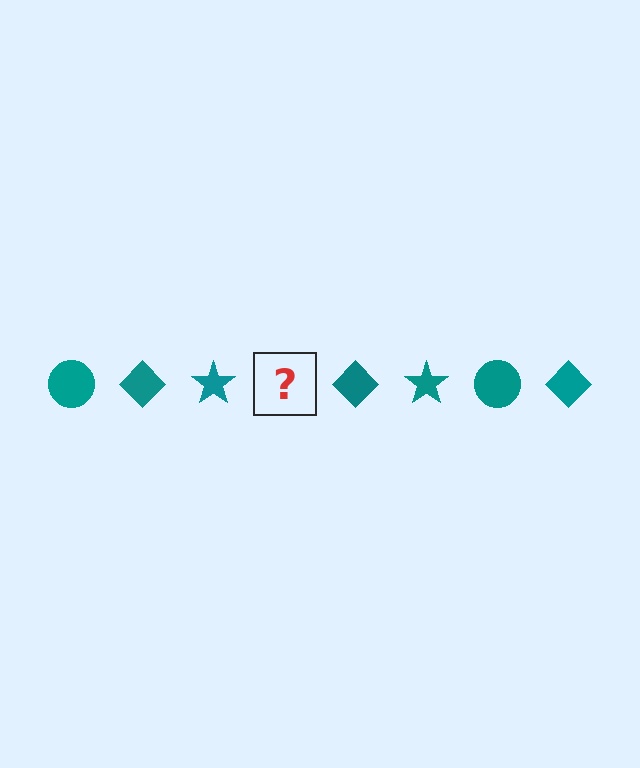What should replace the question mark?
The question mark should be replaced with a teal circle.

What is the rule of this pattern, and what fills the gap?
The rule is that the pattern cycles through circle, diamond, star shapes in teal. The gap should be filled with a teal circle.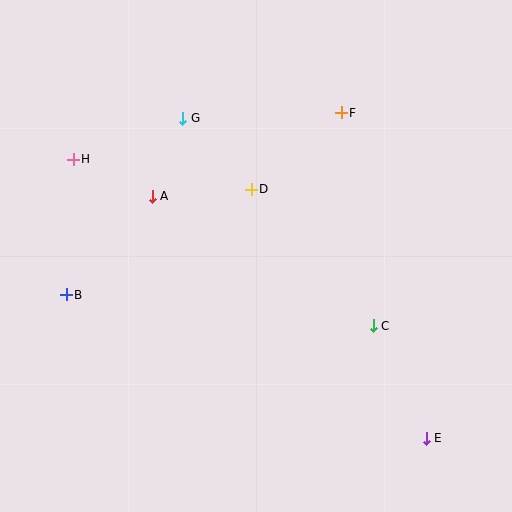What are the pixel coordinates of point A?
Point A is at (152, 196).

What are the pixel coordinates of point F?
Point F is at (341, 113).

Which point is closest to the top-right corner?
Point F is closest to the top-right corner.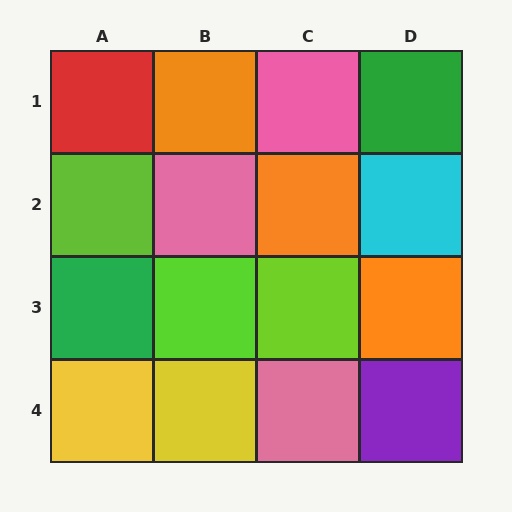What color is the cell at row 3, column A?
Green.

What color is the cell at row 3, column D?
Orange.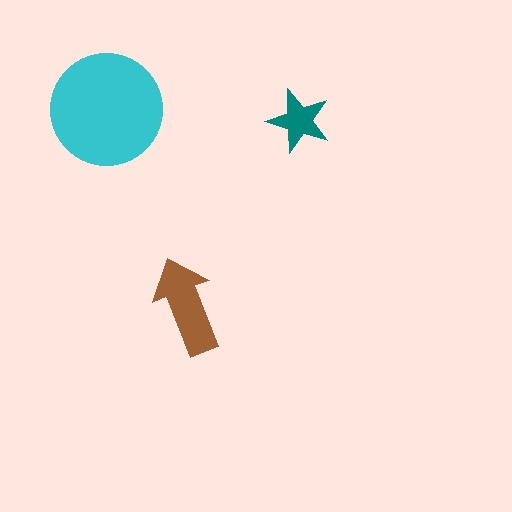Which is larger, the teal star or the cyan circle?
The cyan circle.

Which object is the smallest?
The teal star.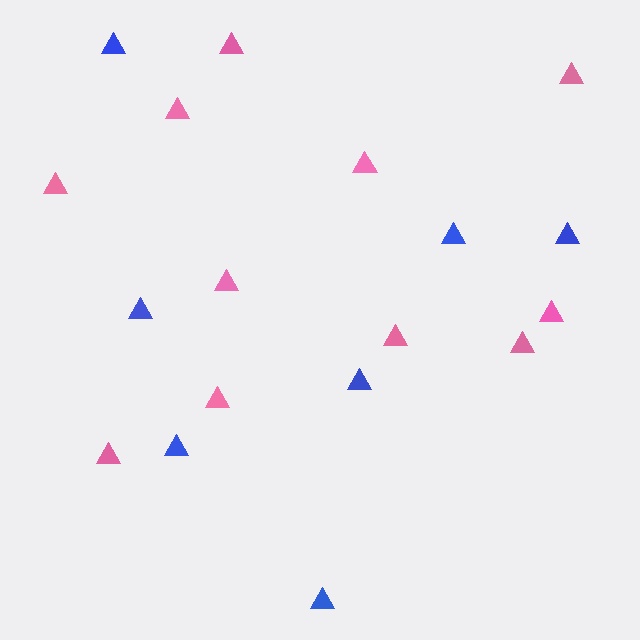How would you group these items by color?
There are 2 groups: one group of pink triangles (11) and one group of blue triangles (7).